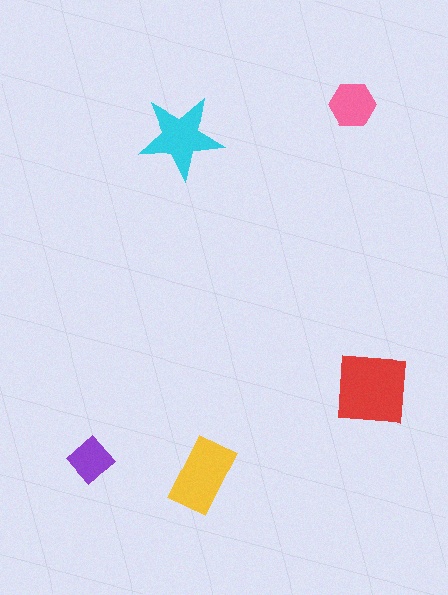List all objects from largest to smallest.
The red square, the yellow rectangle, the cyan star, the pink hexagon, the purple diamond.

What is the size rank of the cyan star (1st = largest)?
3rd.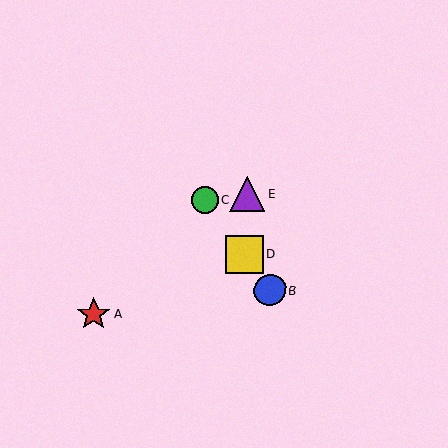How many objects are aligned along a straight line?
3 objects (B, C, D) are aligned along a straight line.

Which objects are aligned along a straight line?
Objects B, C, D are aligned along a straight line.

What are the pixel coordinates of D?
Object D is at (244, 254).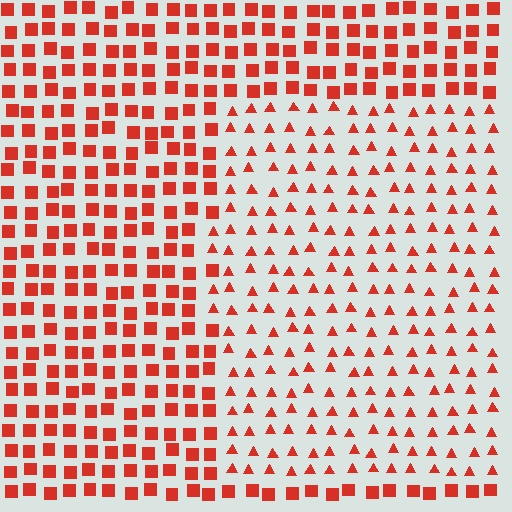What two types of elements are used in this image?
The image uses triangles inside the rectangle region and squares outside it.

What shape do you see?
I see a rectangle.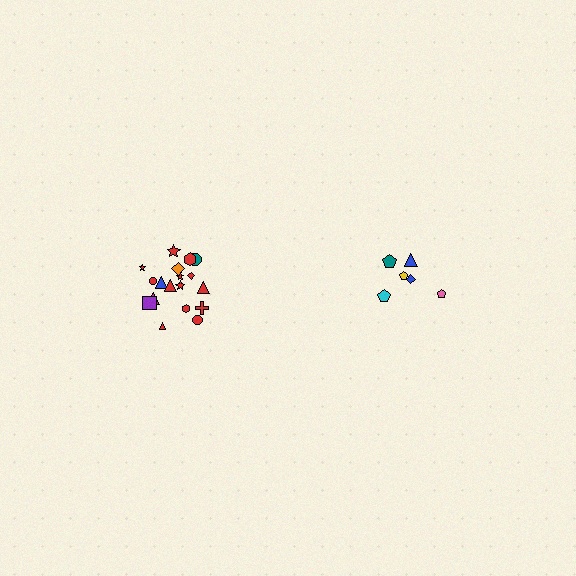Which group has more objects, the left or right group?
The left group.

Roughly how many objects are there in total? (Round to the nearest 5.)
Roughly 25 objects in total.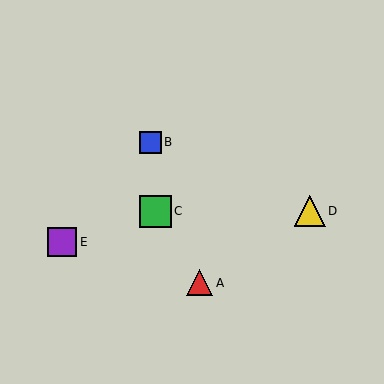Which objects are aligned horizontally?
Objects C, D are aligned horizontally.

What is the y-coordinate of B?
Object B is at y≈142.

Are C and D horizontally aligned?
Yes, both are at y≈211.